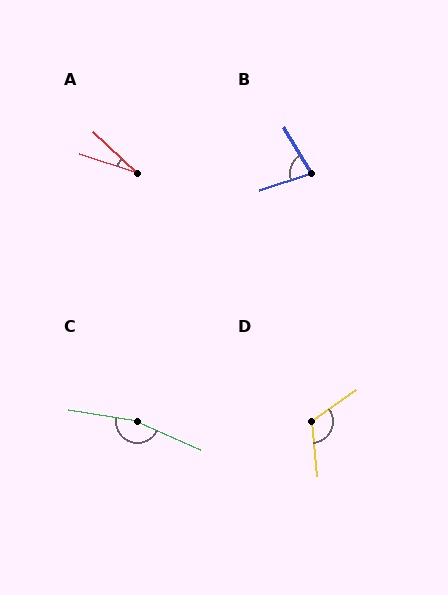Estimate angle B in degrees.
Approximately 77 degrees.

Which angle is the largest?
C, at approximately 165 degrees.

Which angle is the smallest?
A, at approximately 25 degrees.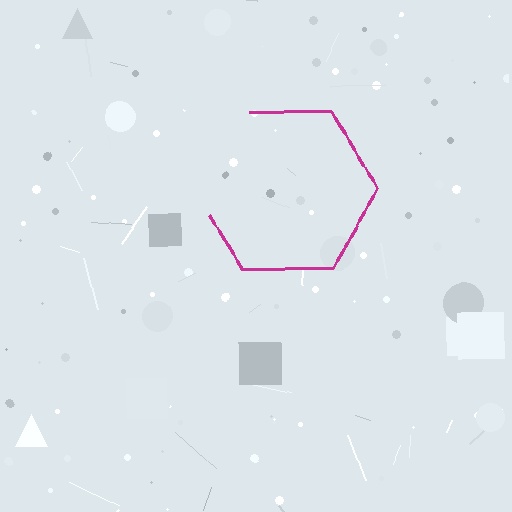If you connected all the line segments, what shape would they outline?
They would outline a hexagon.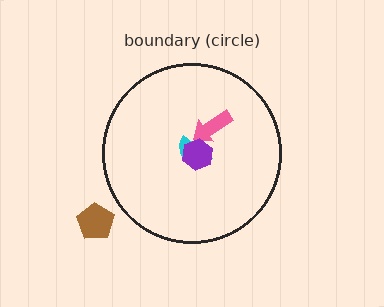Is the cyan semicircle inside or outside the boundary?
Inside.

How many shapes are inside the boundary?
3 inside, 1 outside.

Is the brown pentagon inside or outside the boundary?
Outside.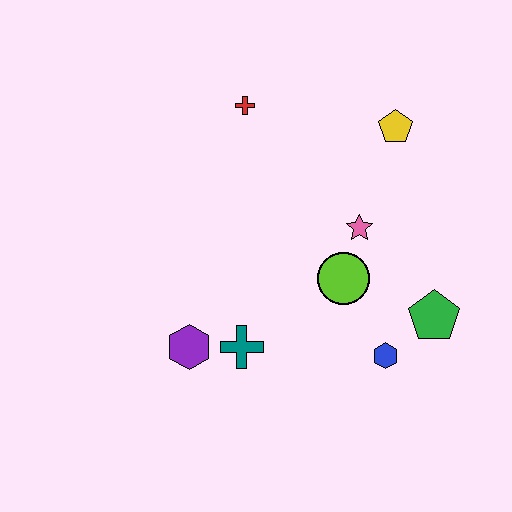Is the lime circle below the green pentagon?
No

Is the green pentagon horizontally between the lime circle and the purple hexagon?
No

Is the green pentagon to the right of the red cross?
Yes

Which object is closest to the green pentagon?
The blue hexagon is closest to the green pentagon.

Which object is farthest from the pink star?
The purple hexagon is farthest from the pink star.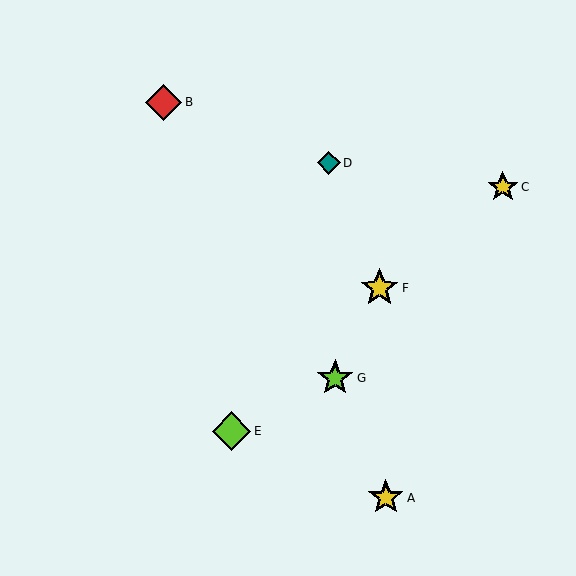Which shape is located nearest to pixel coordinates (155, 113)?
The red diamond (labeled B) at (163, 102) is nearest to that location.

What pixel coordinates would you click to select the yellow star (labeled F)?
Click at (380, 288) to select the yellow star F.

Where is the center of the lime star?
The center of the lime star is at (335, 378).